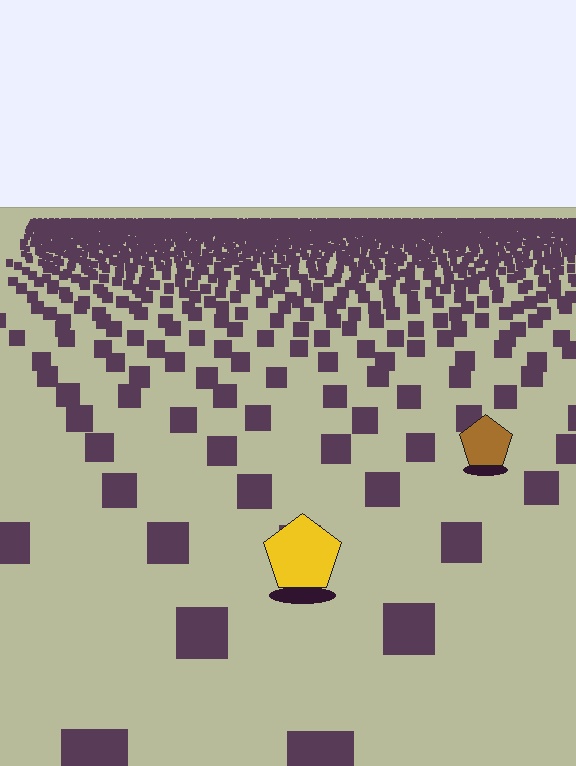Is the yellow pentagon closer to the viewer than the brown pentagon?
Yes. The yellow pentagon is closer — you can tell from the texture gradient: the ground texture is coarser near it.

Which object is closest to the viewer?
The yellow pentagon is closest. The texture marks near it are larger and more spread out.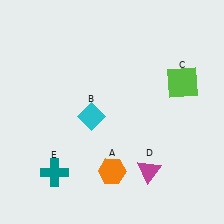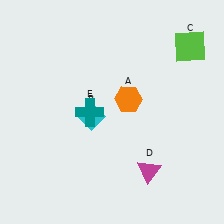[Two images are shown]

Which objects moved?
The objects that moved are: the orange hexagon (A), the lime square (C), the teal cross (E).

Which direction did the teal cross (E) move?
The teal cross (E) moved up.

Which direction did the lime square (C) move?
The lime square (C) moved up.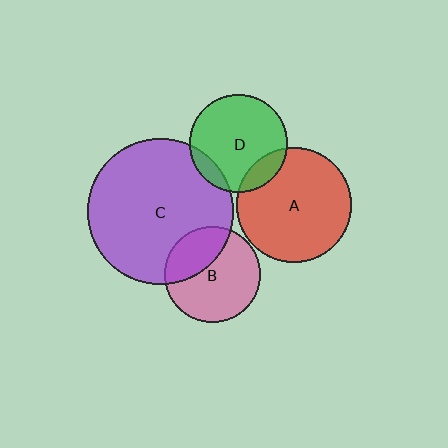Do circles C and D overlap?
Yes.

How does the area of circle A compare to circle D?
Approximately 1.4 times.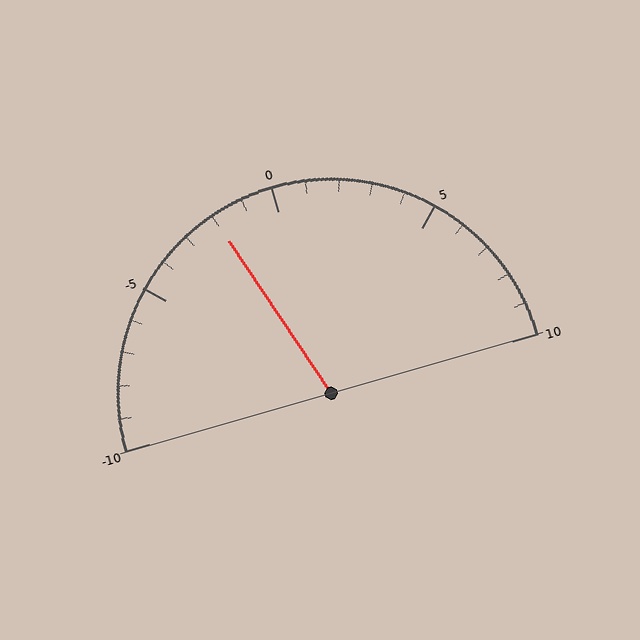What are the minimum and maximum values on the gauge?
The gauge ranges from -10 to 10.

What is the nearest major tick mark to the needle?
The nearest major tick mark is 0.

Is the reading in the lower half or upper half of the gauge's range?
The reading is in the lower half of the range (-10 to 10).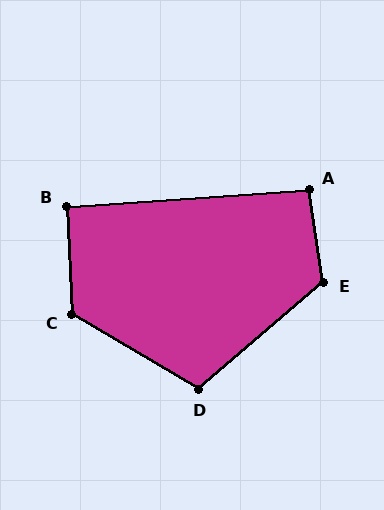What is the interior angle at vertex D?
Approximately 109 degrees (obtuse).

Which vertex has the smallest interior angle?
B, at approximately 91 degrees.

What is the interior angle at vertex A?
Approximately 95 degrees (approximately right).